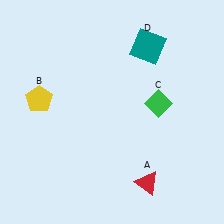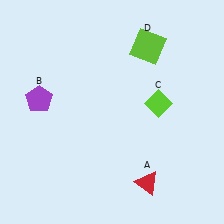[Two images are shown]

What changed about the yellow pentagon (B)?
In Image 1, B is yellow. In Image 2, it changed to purple.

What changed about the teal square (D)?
In Image 1, D is teal. In Image 2, it changed to lime.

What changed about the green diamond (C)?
In Image 1, C is green. In Image 2, it changed to lime.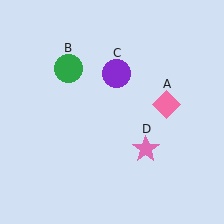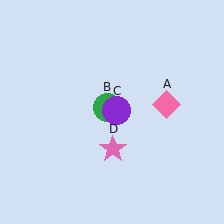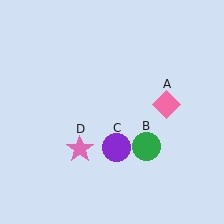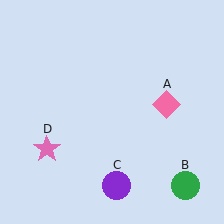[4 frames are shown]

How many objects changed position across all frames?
3 objects changed position: green circle (object B), purple circle (object C), pink star (object D).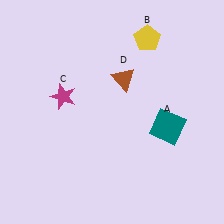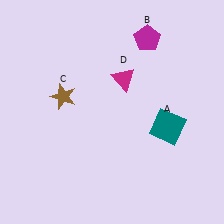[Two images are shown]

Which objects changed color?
B changed from yellow to magenta. C changed from magenta to brown. D changed from brown to magenta.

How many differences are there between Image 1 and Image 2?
There are 3 differences between the two images.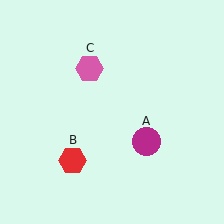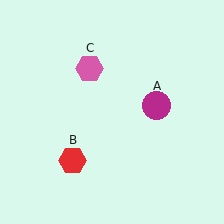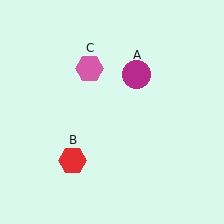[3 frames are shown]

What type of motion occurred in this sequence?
The magenta circle (object A) rotated counterclockwise around the center of the scene.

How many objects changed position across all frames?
1 object changed position: magenta circle (object A).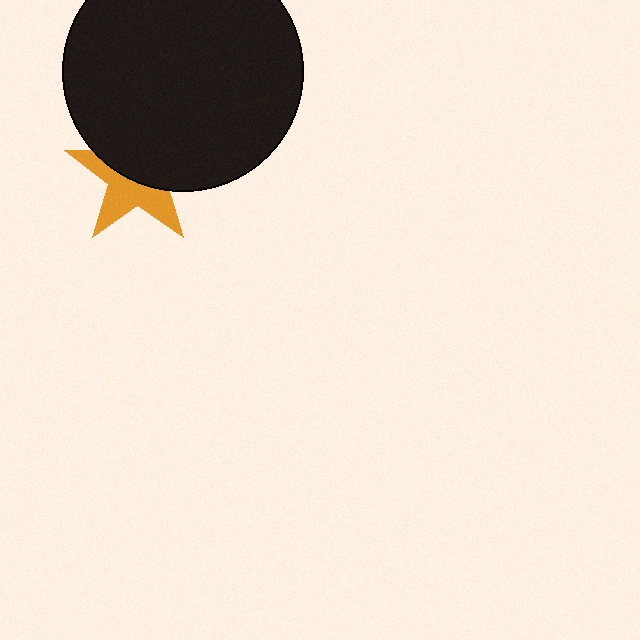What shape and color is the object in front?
The object in front is a black circle.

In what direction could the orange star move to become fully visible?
The orange star could move down. That would shift it out from behind the black circle entirely.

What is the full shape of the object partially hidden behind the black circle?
The partially hidden object is an orange star.